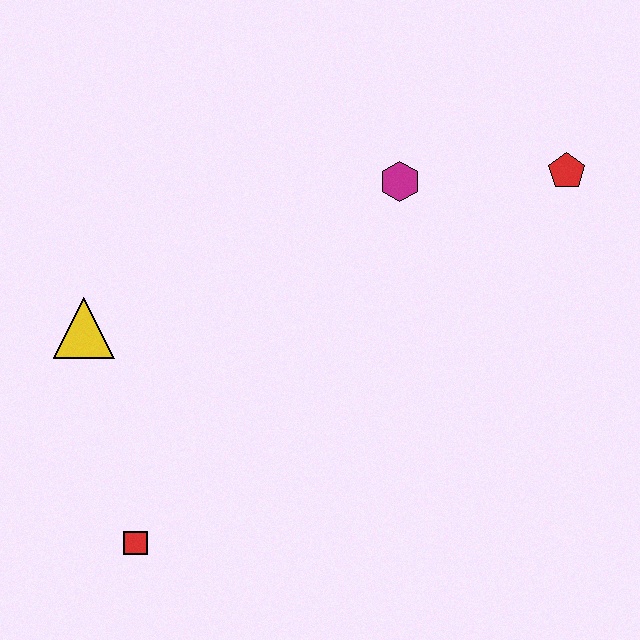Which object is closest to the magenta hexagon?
The red pentagon is closest to the magenta hexagon.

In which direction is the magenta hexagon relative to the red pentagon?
The magenta hexagon is to the left of the red pentagon.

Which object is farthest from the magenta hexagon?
The red square is farthest from the magenta hexagon.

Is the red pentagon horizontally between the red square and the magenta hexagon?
No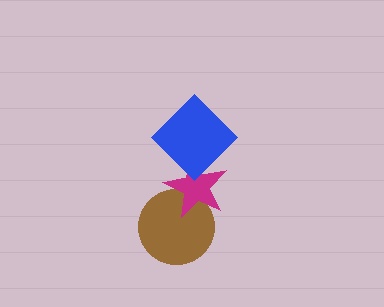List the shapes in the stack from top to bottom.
From top to bottom: the blue diamond, the magenta star, the brown circle.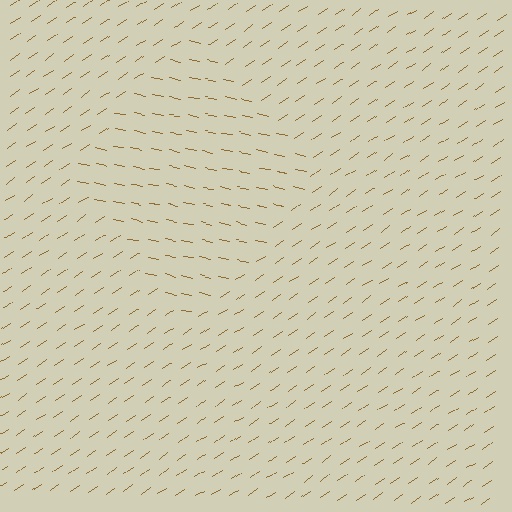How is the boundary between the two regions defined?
The boundary is defined purely by a change in line orientation (approximately 45 degrees difference). All lines are the same color and thickness.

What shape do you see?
I see a diamond.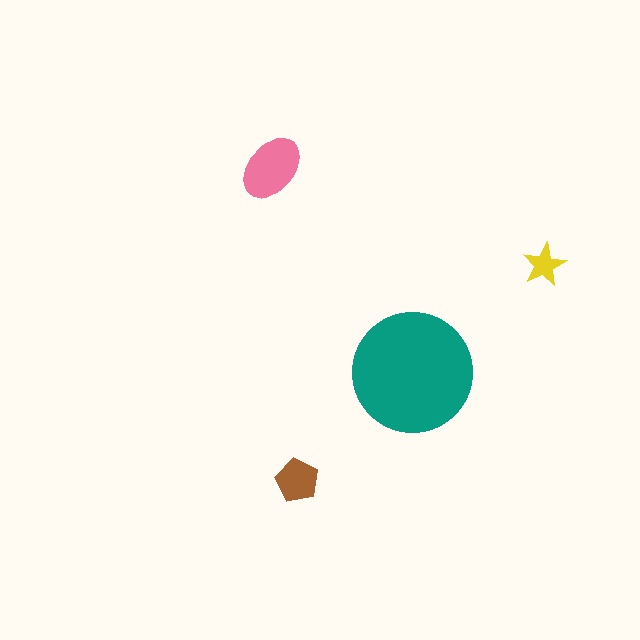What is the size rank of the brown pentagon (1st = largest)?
3rd.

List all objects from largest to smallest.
The teal circle, the pink ellipse, the brown pentagon, the yellow star.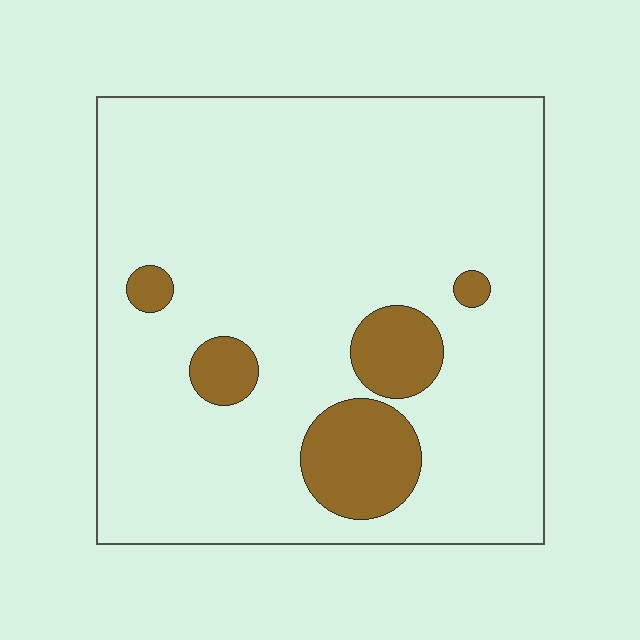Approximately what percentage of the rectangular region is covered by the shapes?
Approximately 15%.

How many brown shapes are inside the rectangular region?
5.